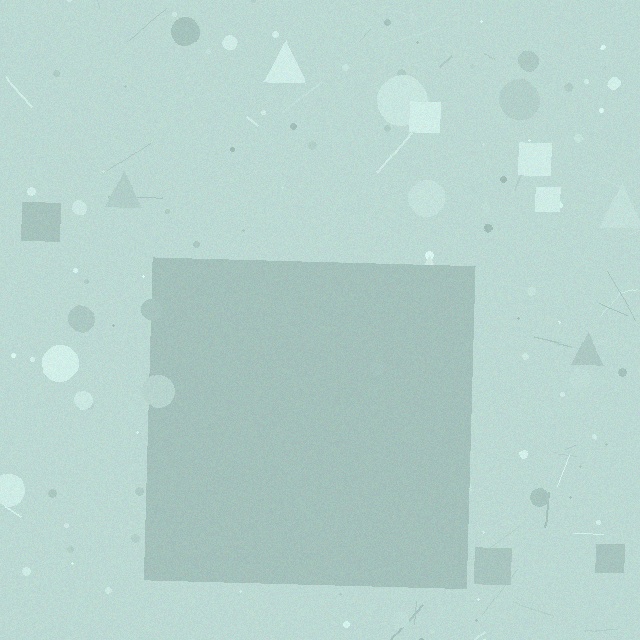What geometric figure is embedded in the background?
A square is embedded in the background.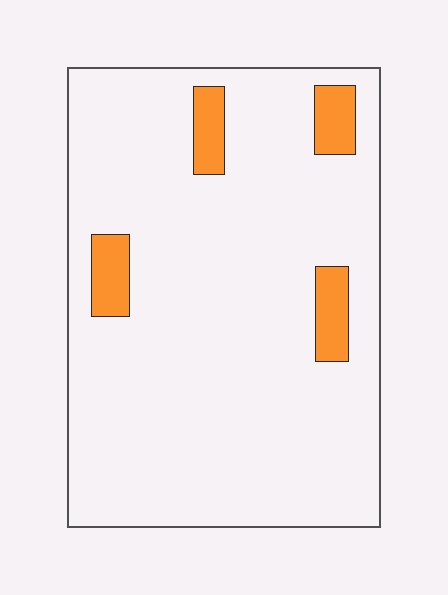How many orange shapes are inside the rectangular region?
4.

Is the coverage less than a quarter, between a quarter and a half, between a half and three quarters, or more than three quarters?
Less than a quarter.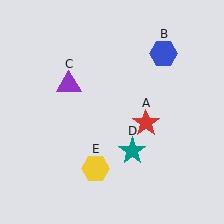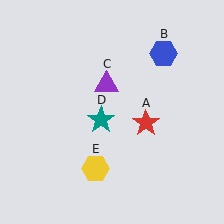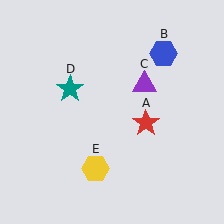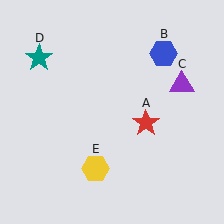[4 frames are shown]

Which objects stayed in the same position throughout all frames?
Red star (object A) and blue hexagon (object B) and yellow hexagon (object E) remained stationary.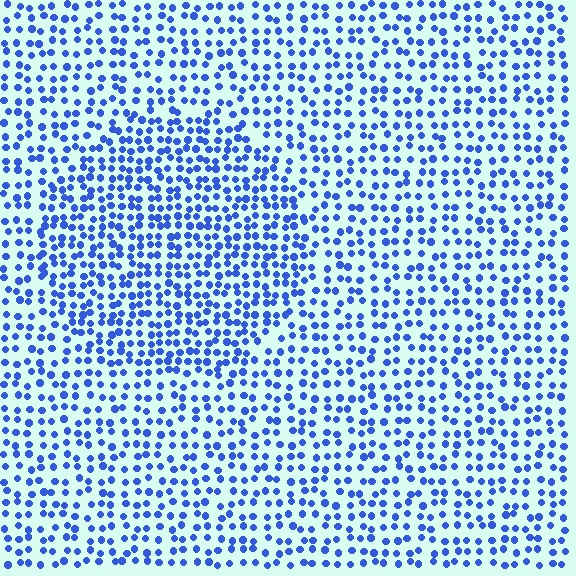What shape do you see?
I see a circle.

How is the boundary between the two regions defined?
The boundary is defined by a change in element density (approximately 1.5x ratio). All elements are the same color, size, and shape.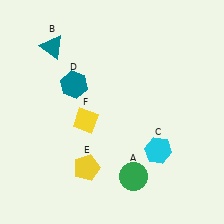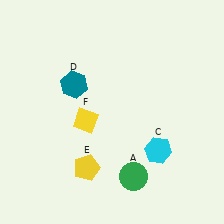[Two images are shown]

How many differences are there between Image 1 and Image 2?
There is 1 difference between the two images.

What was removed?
The teal triangle (B) was removed in Image 2.